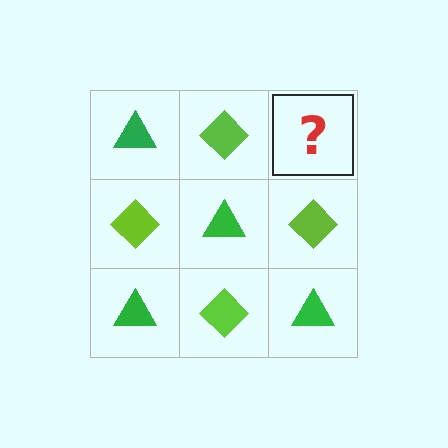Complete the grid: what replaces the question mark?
The question mark should be replaced with a green triangle.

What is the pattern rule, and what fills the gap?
The rule is that it alternates green triangle and lime diamond in a checkerboard pattern. The gap should be filled with a green triangle.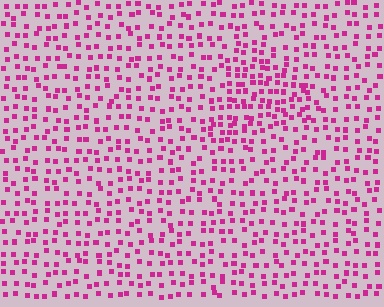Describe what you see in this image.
The image contains small magenta elements arranged at two different densities. A triangle-shaped region is visible where the elements are more densely packed than the surrounding area.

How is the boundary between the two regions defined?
The boundary is defined by a change in element density (approximately 1.7x ratio). All elements are the same color, size, and shape.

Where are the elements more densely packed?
The elements are more densely packed inside the triangle boundary.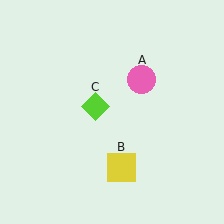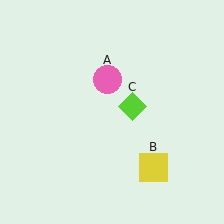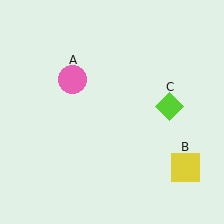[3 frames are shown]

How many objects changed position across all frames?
3 objects changed position: pink circle (object A), yellow square (object B), lime diamond (object C).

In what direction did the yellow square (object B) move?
The yellow square (object B) moved right.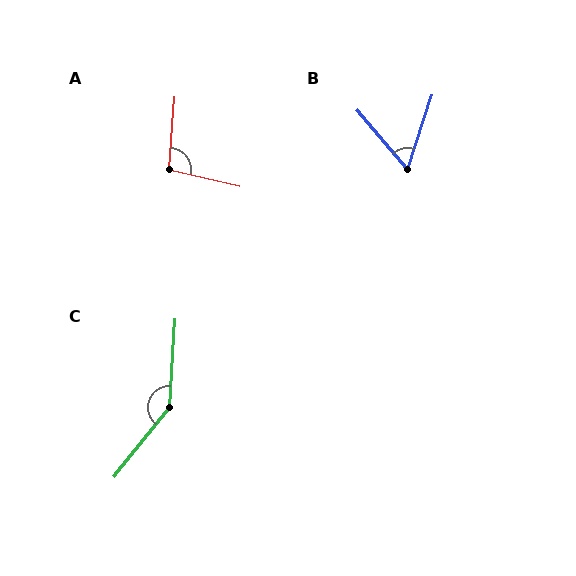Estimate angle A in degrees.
Approximately 98 degrees.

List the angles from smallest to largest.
B (58°), A (98°), C (145°).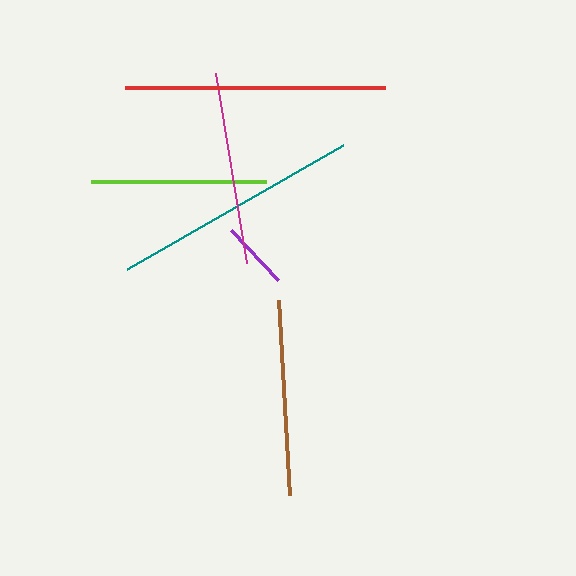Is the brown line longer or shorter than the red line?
The red line is longer than the brown line.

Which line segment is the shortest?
The purple line is the shortest at approximately 69 pixels.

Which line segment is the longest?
The red line is the longest at approximately 260 pixels.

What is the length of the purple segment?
The purple segment is approximately 69 pixels long.